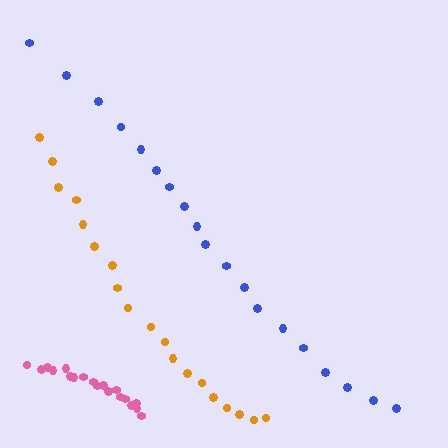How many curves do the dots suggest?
There are 3 distinct paths.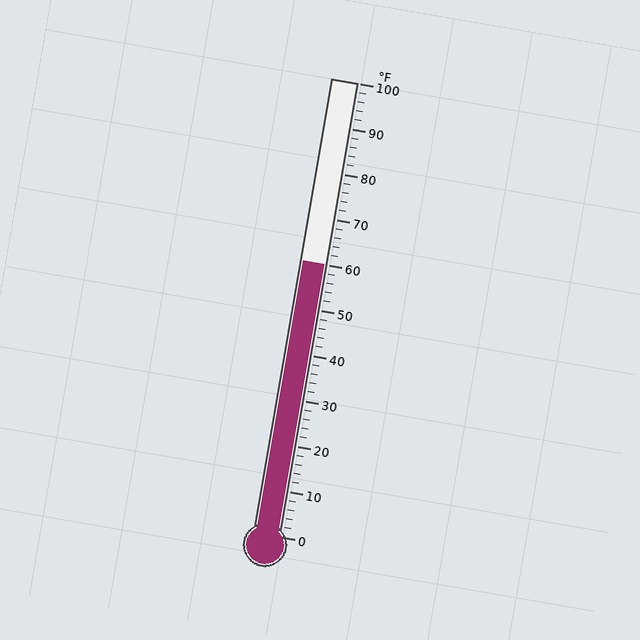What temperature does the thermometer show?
The thermometer shows approximately 60°F.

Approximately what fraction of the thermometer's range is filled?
The thermometer is filled to approximately 60% of its range.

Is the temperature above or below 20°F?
The temperature is above 20°F.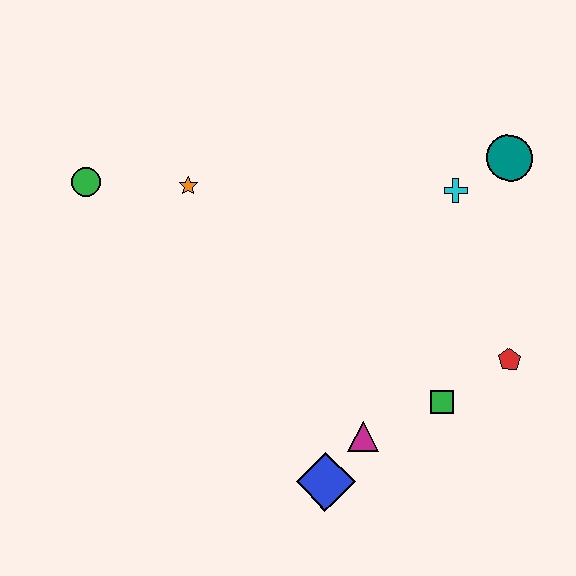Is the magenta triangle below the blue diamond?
No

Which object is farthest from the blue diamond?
The green circle is farthest from the blue diamond.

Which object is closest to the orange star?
The green circle is closest to the orange star.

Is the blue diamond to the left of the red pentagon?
Yes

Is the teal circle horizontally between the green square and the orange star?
No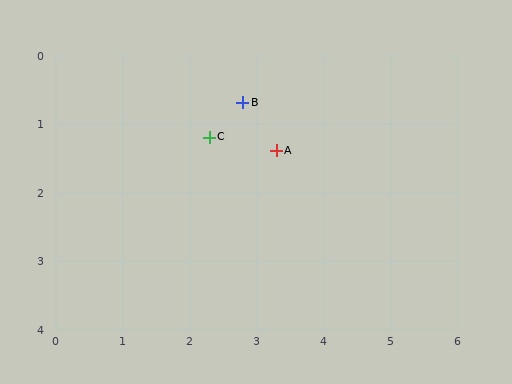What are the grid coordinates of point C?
Point C is at approximately (2.3, 1.2).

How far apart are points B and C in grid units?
Points B and C are about 0.7 grid units apart.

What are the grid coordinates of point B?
Point B is at approximately (2.8, 0.7).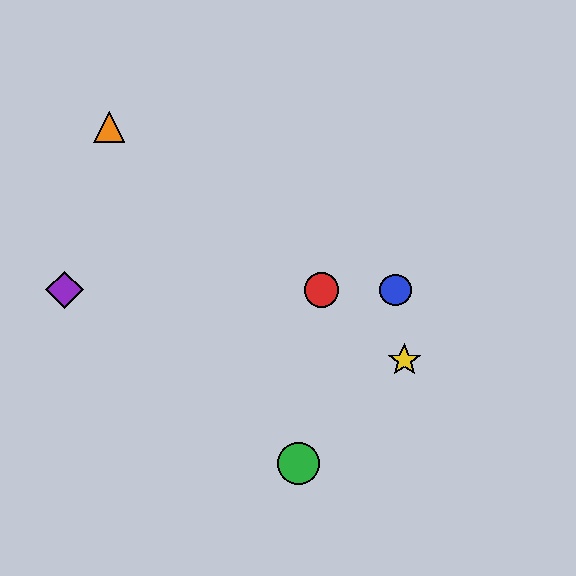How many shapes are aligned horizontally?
3 shapes (the red circle, the blue circle, the purple diamond) are aligned horizontally.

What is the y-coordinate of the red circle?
The red circle is at y≈290.